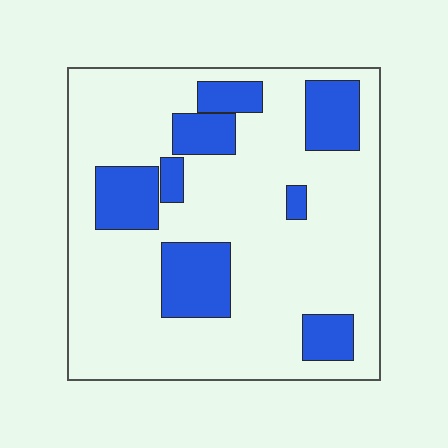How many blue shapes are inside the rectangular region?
8.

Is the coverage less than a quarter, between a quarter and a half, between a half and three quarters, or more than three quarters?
Less than a quarter.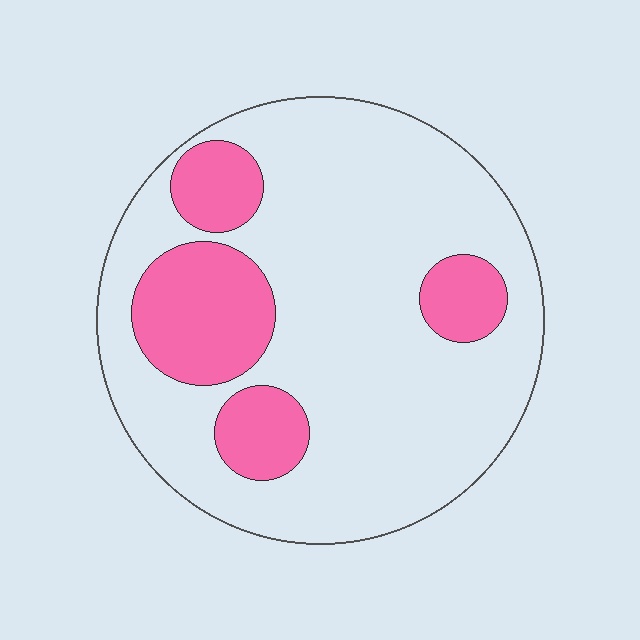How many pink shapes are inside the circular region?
4.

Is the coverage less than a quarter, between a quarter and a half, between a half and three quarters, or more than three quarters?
Less than a quarter.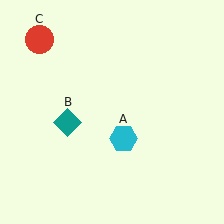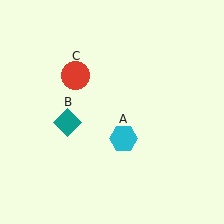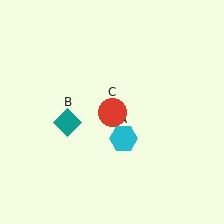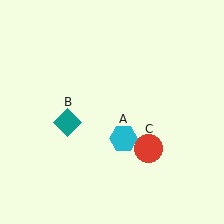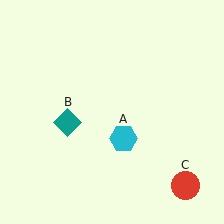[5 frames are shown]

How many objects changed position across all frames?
1 object changed position: red circle (object C).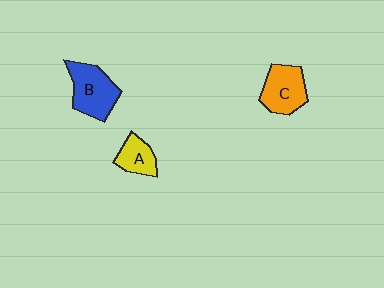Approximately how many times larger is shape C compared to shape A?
Approximately 1.5 times.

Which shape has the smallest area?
Shape A (yellow).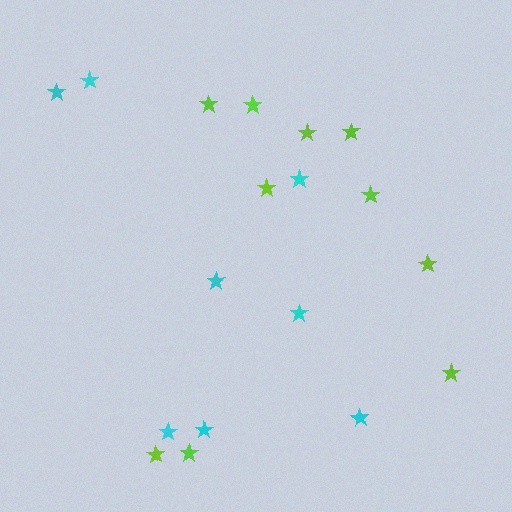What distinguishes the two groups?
There are 2 groups: one group of cyan stars (8) and one group of lime stars (10).